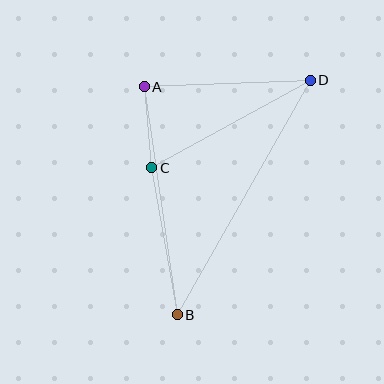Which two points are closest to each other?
Points A and C are closest to each other.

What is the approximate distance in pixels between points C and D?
The distance between C and D is approximately 181 pixels.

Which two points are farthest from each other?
Points B and D are farthest from each other.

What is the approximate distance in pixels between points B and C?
The distance between B and C is approximately 149 pixels.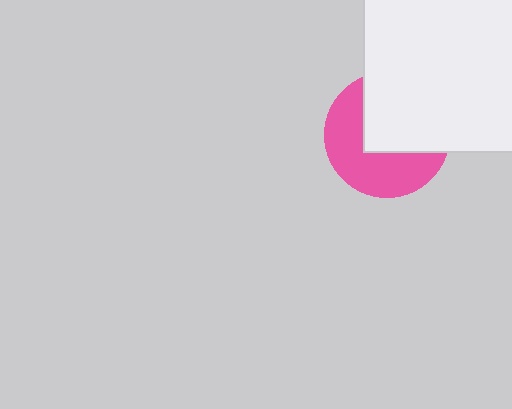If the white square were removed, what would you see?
You would see the complete pink circle.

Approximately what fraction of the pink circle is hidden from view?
Roughly 49% of the pink circle is hidden behind the white square.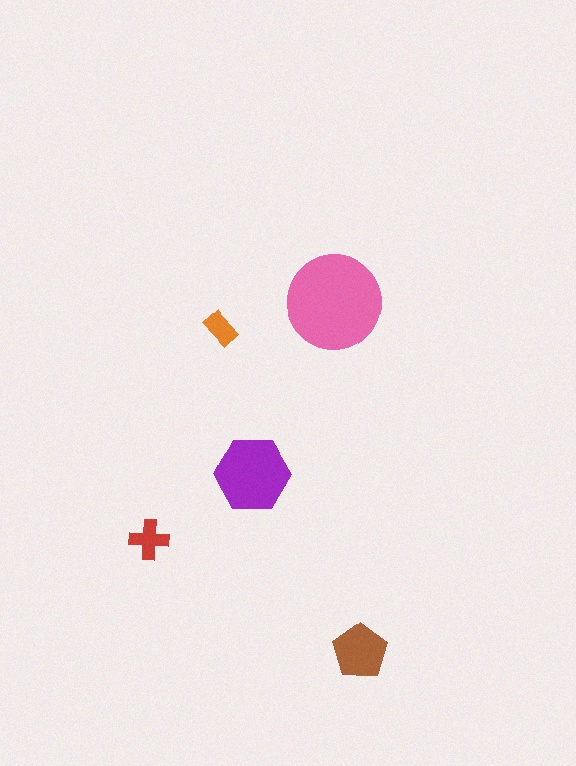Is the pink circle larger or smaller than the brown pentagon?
Larger.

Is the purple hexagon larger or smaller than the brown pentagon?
Larger.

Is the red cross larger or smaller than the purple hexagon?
Smaller.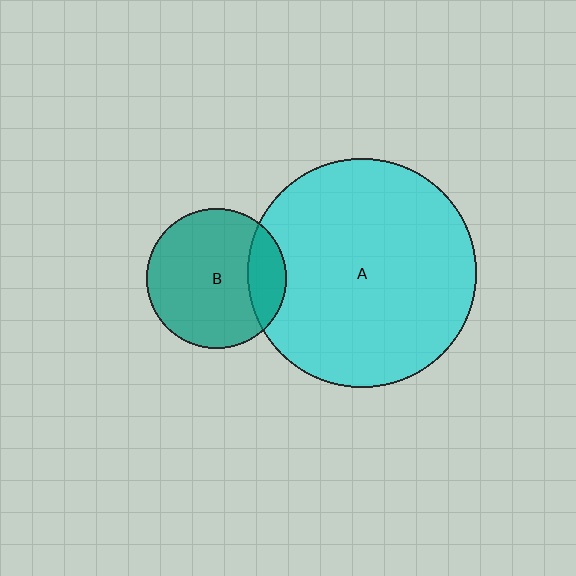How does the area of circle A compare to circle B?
Approximately 2.7 times.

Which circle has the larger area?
Circle A (cyan).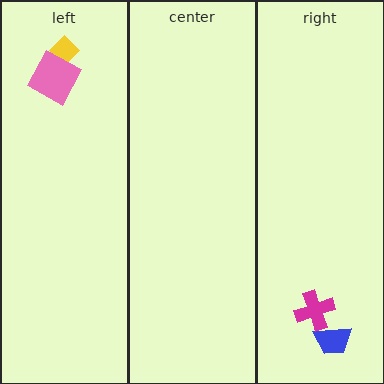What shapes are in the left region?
The yellow diamond, the pink square.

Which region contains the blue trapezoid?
The right region.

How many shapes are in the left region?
2.